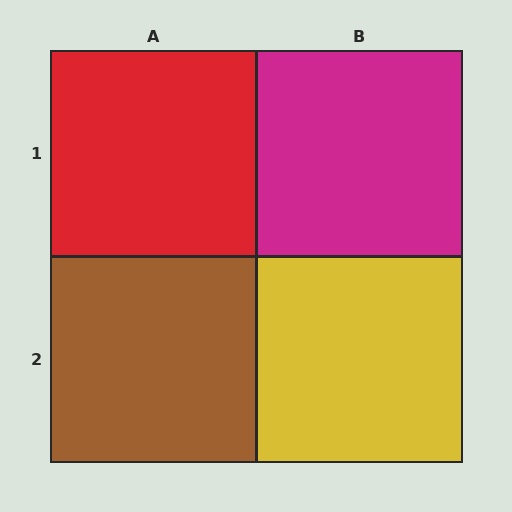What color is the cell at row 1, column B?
Magenta.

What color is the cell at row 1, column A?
Red.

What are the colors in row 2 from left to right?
Brown, yellow.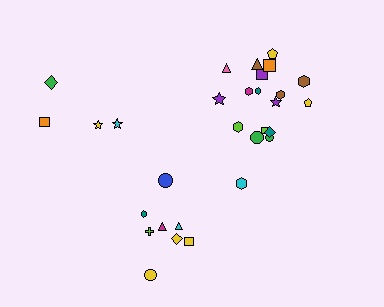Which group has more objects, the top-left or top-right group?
The top-right group.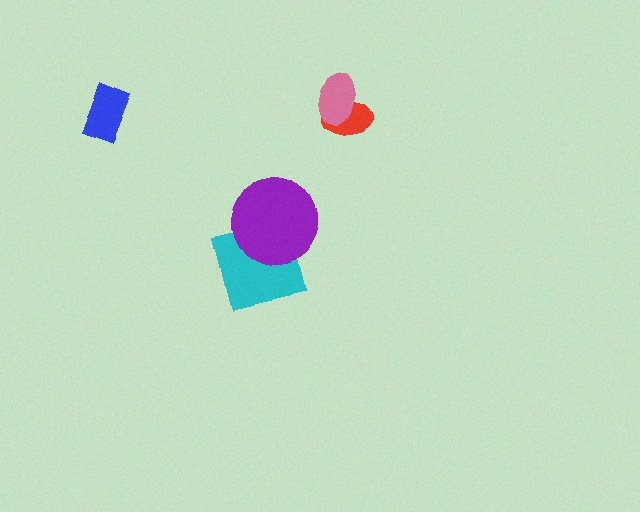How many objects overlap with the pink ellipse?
1 object overlaps with the pink ellipse.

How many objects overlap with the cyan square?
1 object overlaps with the cyan square.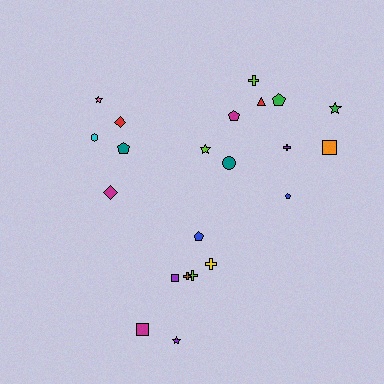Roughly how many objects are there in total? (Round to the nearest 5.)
Roughly 20 objects in total.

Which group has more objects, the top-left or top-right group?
The top-right group.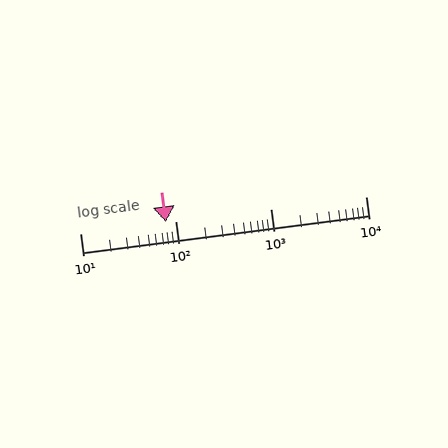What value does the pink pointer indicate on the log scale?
The pointer indicates approximately 80.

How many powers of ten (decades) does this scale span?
The scale spans 3 decades, from 10 to 10000.